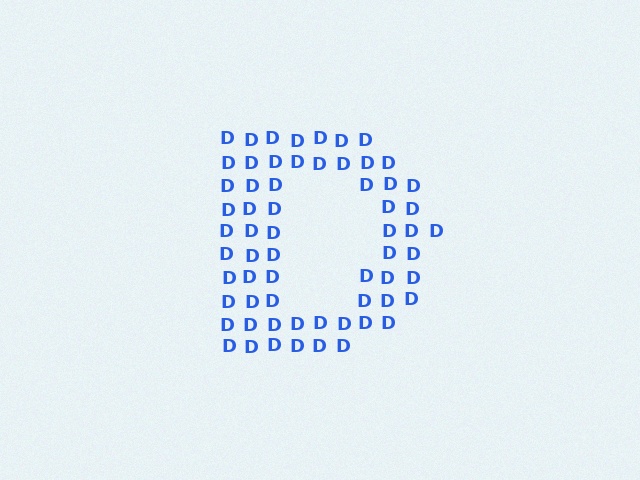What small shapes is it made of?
It is made of small letter D's.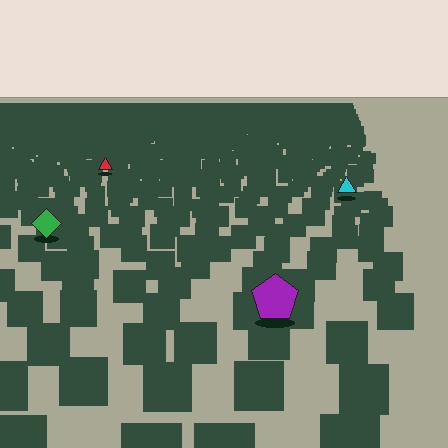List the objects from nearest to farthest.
From nearest to farthest: the purple pentagon, the green diamond, the cyan triangle, the red triangle.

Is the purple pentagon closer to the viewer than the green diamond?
Yes. The purple pentagon is closer — you can tell from the texture gradient: the ground texture is coarser near it.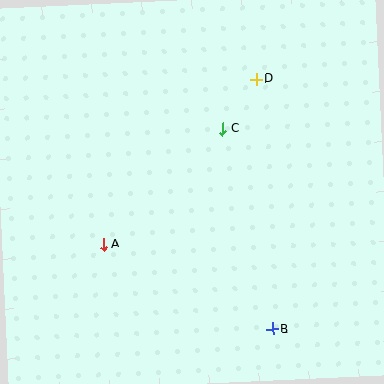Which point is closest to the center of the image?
Point C at (223, 129) is closest to the center.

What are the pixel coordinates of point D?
Point D is at (256, 79).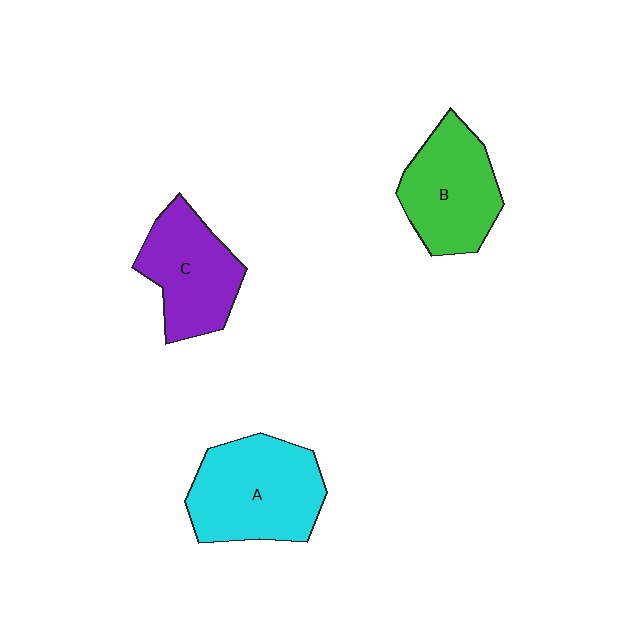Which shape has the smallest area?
Shape C (purple).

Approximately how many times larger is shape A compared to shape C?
Approximately 1.3 times.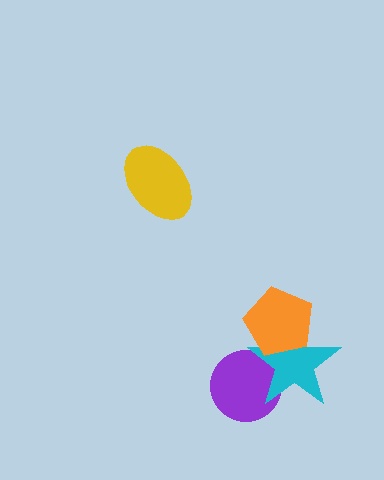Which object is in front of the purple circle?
The cyan star is in front of the purple circle.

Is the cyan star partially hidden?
Yes, it is partially covered by another shape.